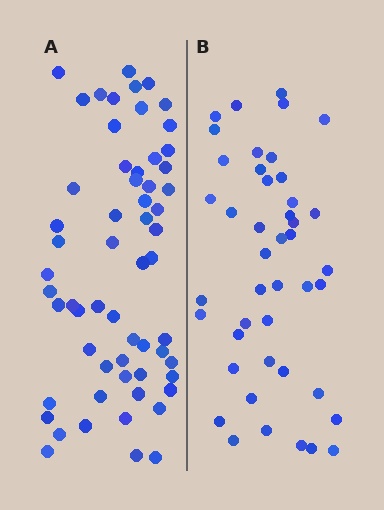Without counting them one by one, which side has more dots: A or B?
Region A (the left region) has more dots.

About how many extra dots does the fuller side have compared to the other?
Region A has approximately 15 more dots than region B.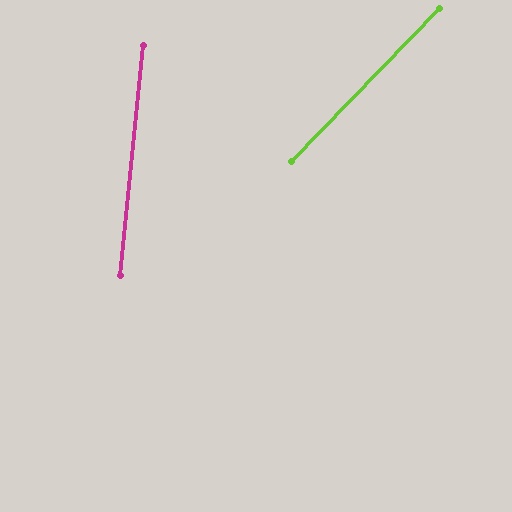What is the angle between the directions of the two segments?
Approximately 38 degrees.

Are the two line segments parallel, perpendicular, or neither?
Neither parallel nor perpendicular — they differ by about 38°.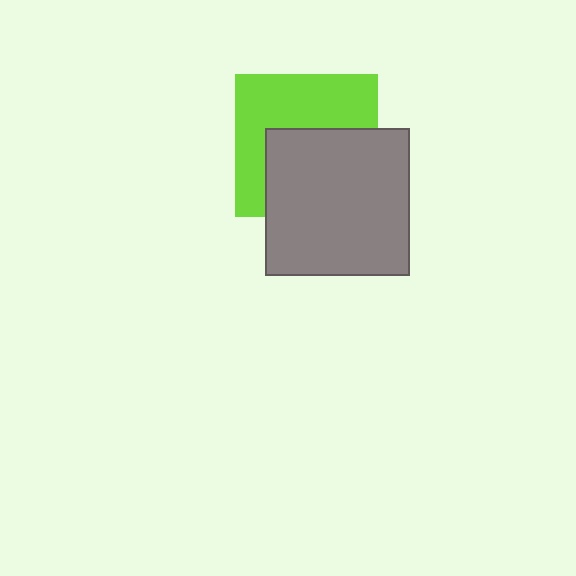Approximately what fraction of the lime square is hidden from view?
Roughly 49% of the lime square is hidden behind the gray rectangle.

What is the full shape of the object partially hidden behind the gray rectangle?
The partially hidden object is a lime square.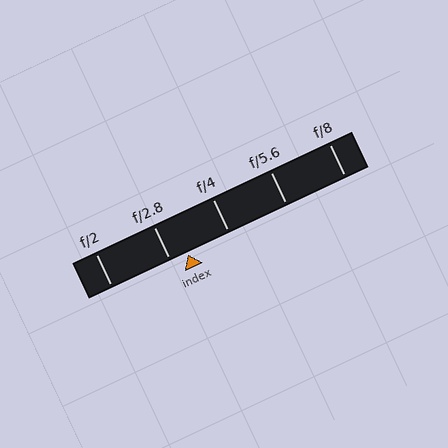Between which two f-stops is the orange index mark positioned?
The index mark is between f/2.8 and f/4.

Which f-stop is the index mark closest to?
The index mark is closest to f/2.8.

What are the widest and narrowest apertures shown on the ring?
The widest aperture shown is f/2 and the narrowest is f/8.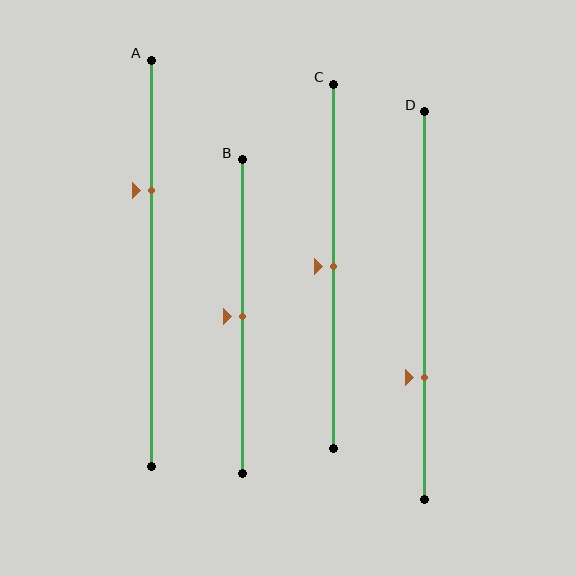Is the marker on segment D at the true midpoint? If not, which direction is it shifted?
No, the marker on segment D is shifted downward by about 19% of the segment length.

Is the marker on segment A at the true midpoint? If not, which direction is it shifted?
No, the marker on segment A is shifted upward by about 18% of the segment length.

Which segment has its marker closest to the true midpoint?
Segment B has its marker closest to the true midpoint.